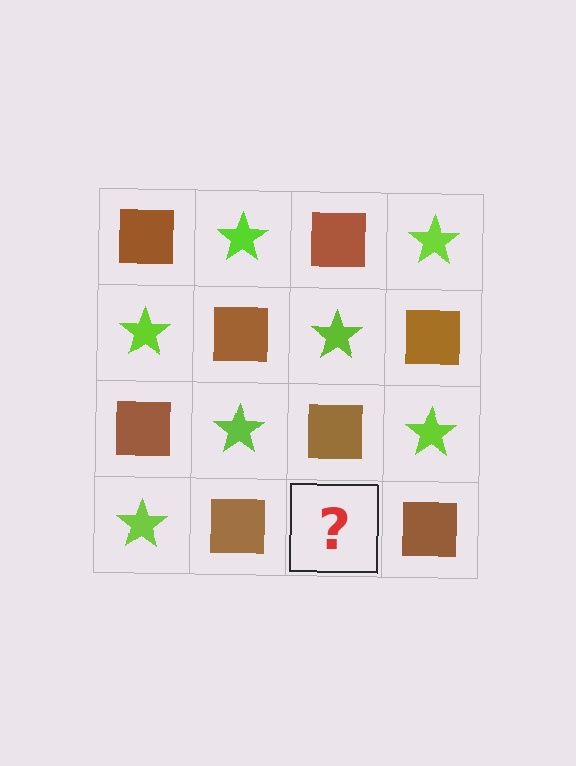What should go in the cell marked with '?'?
The missing cell should contain a lime star.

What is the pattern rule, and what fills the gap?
The rule is that it alternates brown square and lime star in a checkerboard pattern. The gap should be filled with a lime star.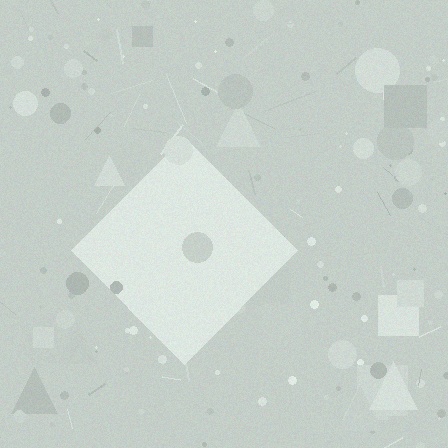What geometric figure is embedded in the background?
A diamond is embedded in the background.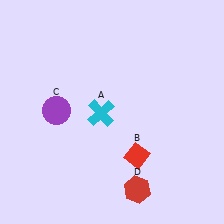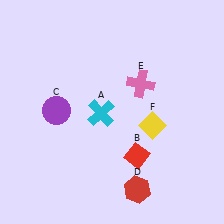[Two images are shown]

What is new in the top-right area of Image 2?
A pink cross (E) was added in the top-right area of Image 2.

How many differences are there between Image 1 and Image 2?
There are 2 differences between the two images.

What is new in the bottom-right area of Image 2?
A yellow diamond (F) was added in the bottom-right area of Image 2.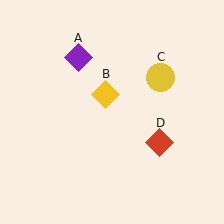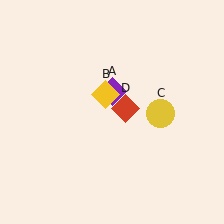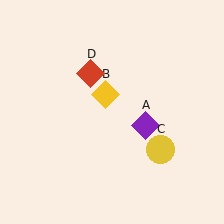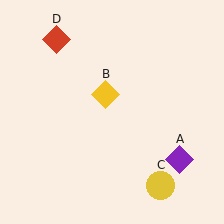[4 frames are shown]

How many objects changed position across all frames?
3 objects changed position: purple diamond (object A), yellow circle (object C), red diamond (object D).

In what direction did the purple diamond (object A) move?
The purple diamond (object A) moved down and to the right.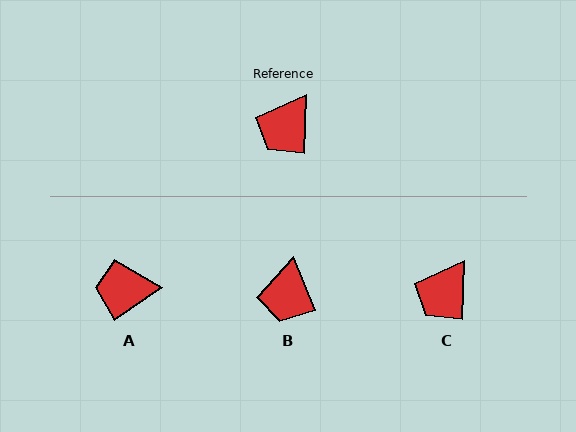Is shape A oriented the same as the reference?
No, it is off by about 54 degrees.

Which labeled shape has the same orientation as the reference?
C.